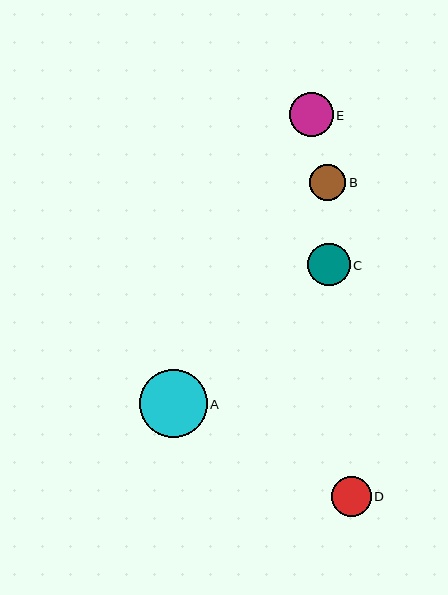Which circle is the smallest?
Circle B is the smallest with a size of approximately 36 pixels.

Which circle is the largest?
Circle A is the largest with a size of approximately 68 pixels.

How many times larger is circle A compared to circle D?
Circle A is approximately 1.7 times the size of circle D.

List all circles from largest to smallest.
From largest to smallest: A, E, C, D, B.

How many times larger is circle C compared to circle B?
Circle C is approximately 1.2 times the size of circle B.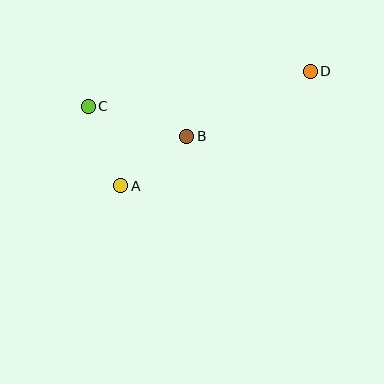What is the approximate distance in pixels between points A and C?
The distance between A and C is approximately 86 pixels.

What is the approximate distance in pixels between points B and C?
The distance between B and C is approximately 103 pixels.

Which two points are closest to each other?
Points A and B are closest to each other.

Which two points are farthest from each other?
Points C and D are farthest from each other.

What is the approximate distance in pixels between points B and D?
The distance between B and D is approximately 139 pixels.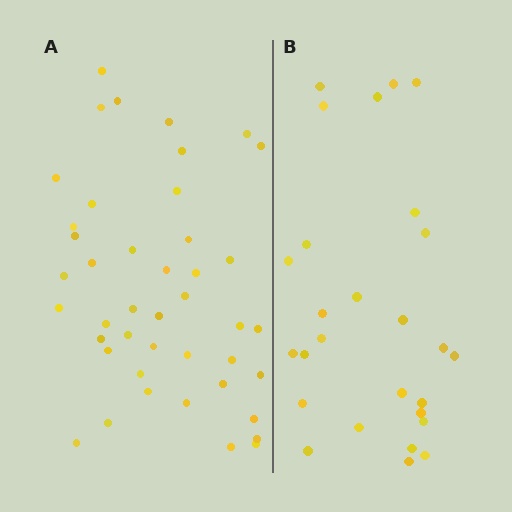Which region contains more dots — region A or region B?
Region A (the left region) has more dots.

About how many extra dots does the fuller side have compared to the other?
Region A has approximately 15 more dots than region B.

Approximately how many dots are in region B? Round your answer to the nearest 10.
About 30 dots. (The exact count is 27, which rounds to 30.)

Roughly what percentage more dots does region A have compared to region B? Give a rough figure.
About 60% more.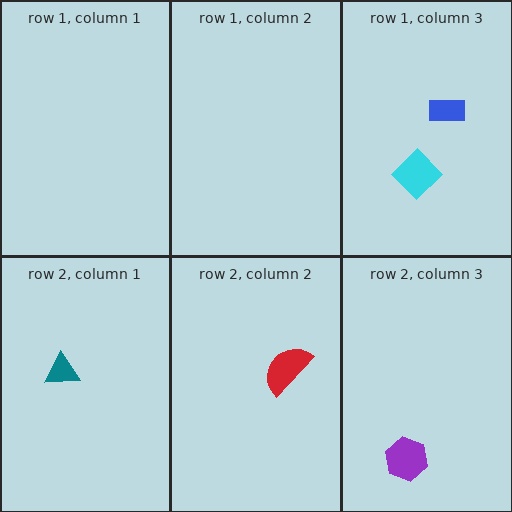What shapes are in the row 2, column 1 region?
The teal triangle.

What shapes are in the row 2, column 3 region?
The purple hexagon.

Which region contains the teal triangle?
The row 2, column 1 region.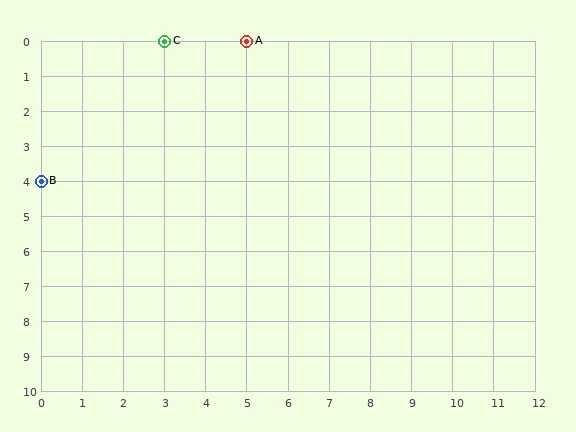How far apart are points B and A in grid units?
Points B and A are 5 columns and 4 rows apart (about 6.4 grid units diagonally).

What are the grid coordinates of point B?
Point B is at grid coordinates (0, 4).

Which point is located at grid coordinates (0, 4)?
Point B is at (0, 4).